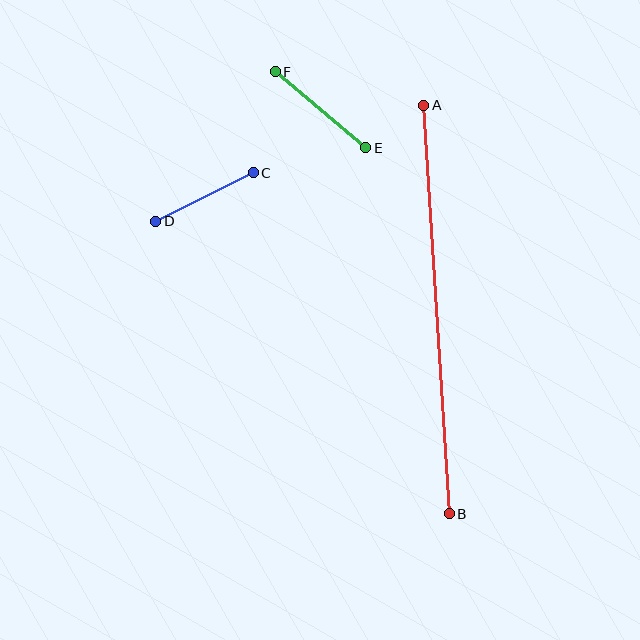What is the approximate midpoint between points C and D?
The midpoint is at approximately (205, 197) pixels.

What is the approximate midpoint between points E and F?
The midpoint is at approximately (321, 110) pixels.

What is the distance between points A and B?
The distance is approximately 409 pixels.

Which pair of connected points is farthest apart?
Points A and B are farthest apart.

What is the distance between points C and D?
The distance is approximately 109 pixels.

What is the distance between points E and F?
The distance is approximately 118 pixels.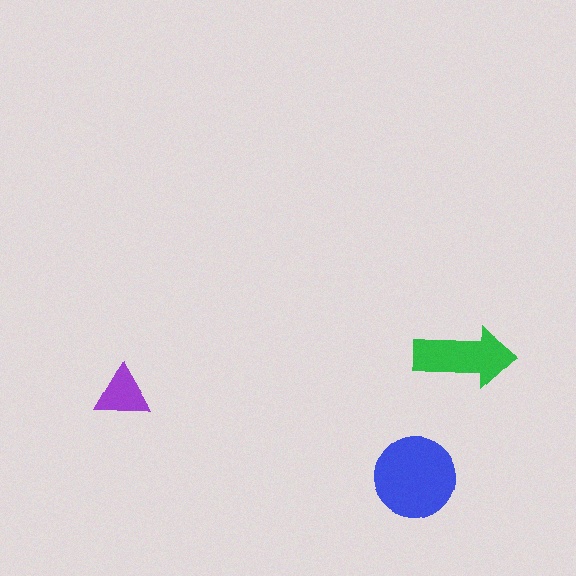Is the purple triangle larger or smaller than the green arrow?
Smaller.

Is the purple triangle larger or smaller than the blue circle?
Smaller.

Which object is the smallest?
The purple triangle.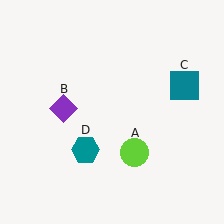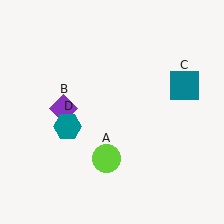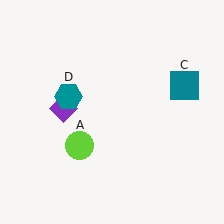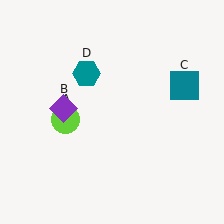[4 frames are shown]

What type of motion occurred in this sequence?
The lime circle (object A), teal hexagon (object D) rotated clockwise around the center of the scene.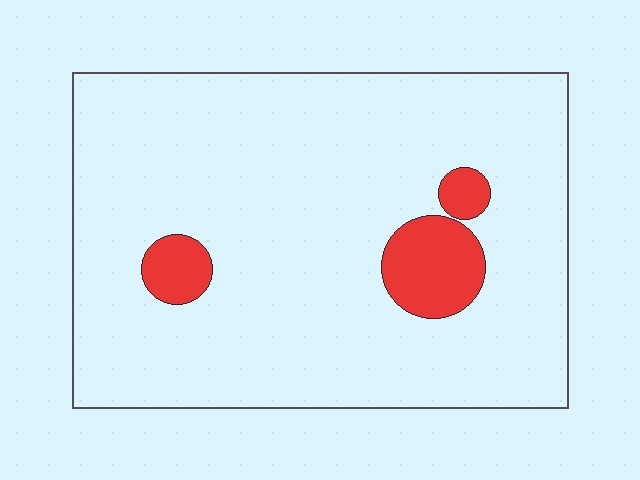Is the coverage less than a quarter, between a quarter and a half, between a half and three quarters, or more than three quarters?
Less than a quarter.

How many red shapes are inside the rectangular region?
3.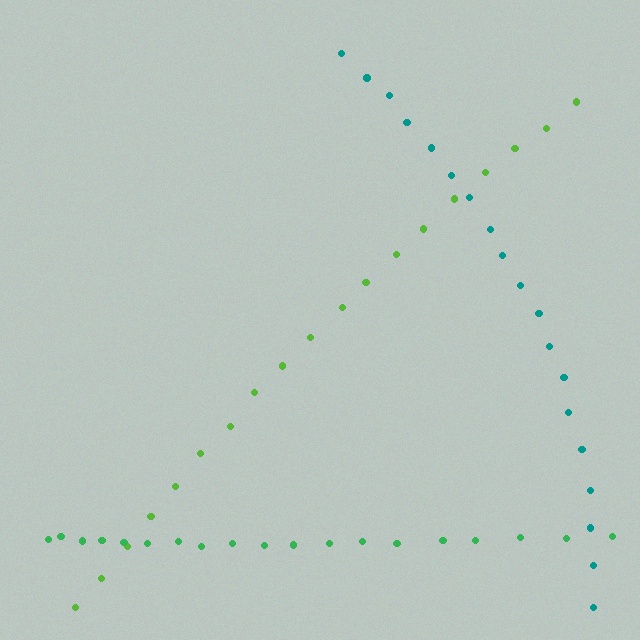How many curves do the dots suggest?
There are 3 distinct paths.